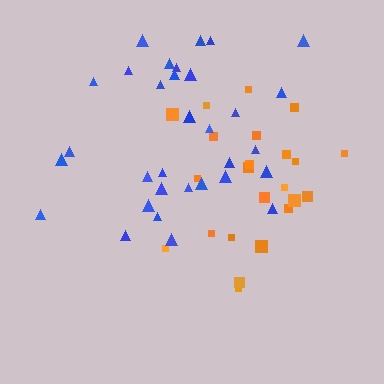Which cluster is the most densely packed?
Orange.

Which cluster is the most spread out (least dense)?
Blue.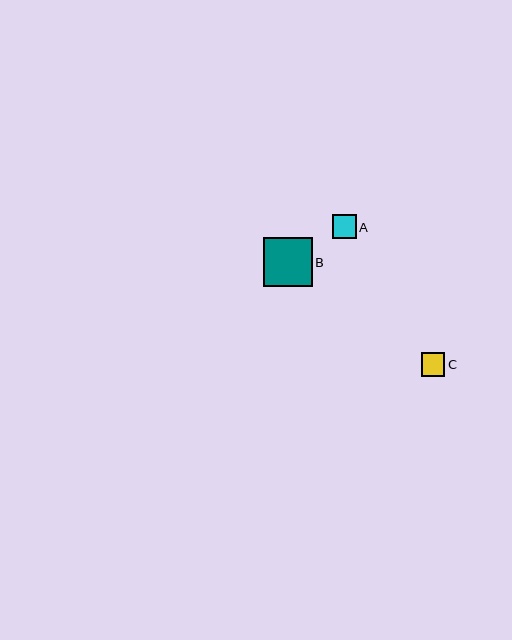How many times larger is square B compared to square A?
Square B is approximately 2.0 times the size of square A.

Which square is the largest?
Square B is the largest with a size of approximately 49 pixels.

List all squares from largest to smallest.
From largest to smallest: B, A, C.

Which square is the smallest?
Square C is the smallest with a size of approximately 24 pixels.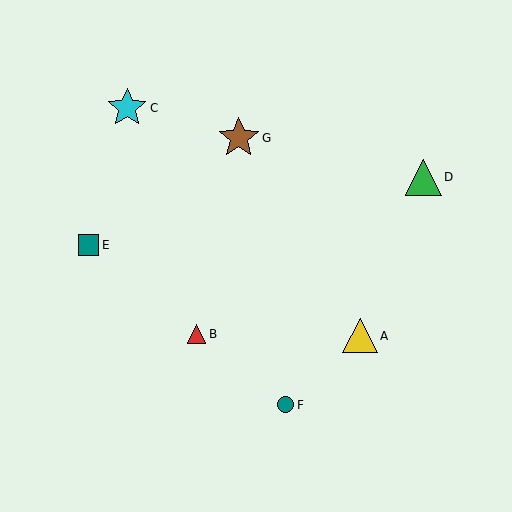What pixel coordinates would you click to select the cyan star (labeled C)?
Click at (127, 108) to select the cyan star C.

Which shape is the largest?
The brown star (labeled G) is the largest.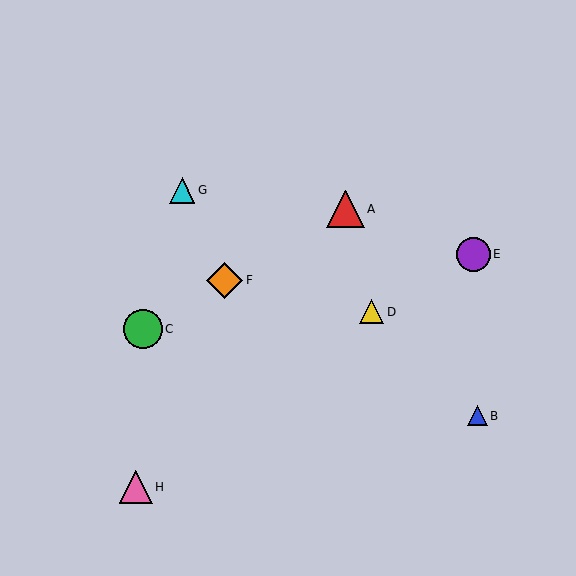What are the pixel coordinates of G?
Object G is at (182, 190).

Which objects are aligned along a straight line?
Objects A, C, F are aligned along a straight line.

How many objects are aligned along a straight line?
3 objects (A, C, F) are aligned along a straight line.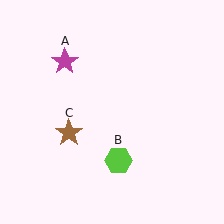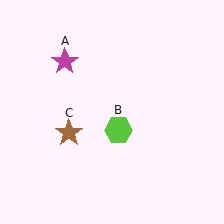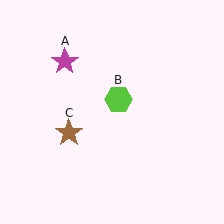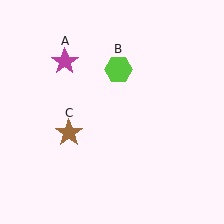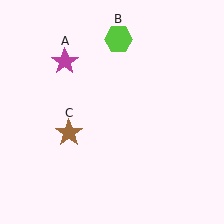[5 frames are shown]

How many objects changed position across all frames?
1 object changed position: lime hexagon (object B).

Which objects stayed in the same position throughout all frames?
Magenta star (object A) and brown star (object C) remained stationary.